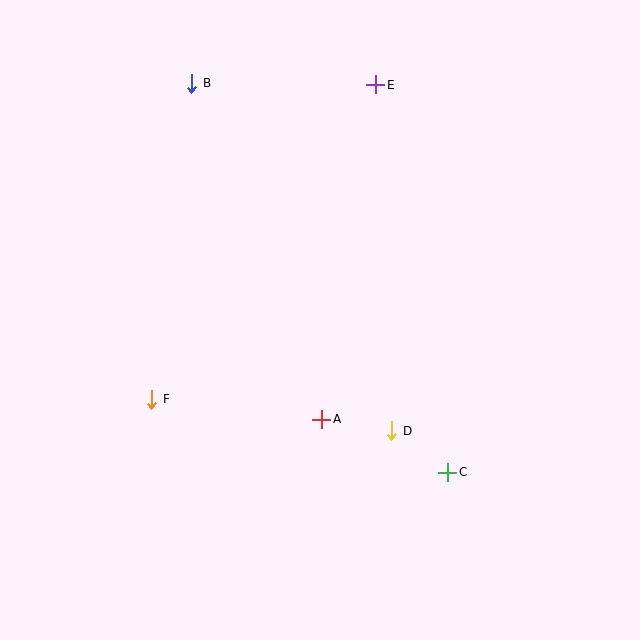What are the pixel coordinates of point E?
Point E is at (376, 85).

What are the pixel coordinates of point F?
Point F is at (152, 399).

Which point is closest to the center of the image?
Point A at (322, 419) is closest to the center.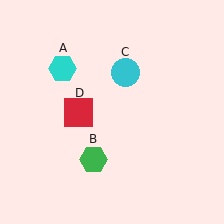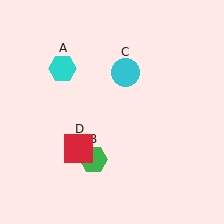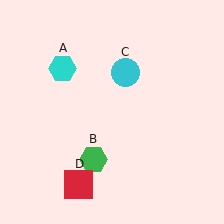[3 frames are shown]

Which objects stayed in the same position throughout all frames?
Cyan hexagon (object A) and green hexagon (object B) and cyan circle (object C) remained stationary.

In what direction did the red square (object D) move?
The red square (object D) moved down.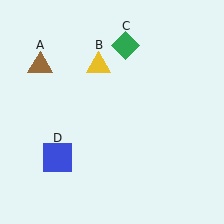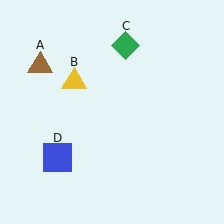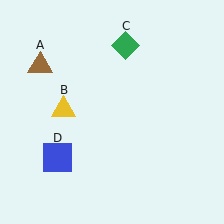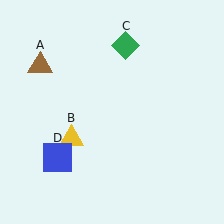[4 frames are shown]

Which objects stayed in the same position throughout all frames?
Brown triangle (object A) and green diamond (object C) and blue square (object D) remained stationary.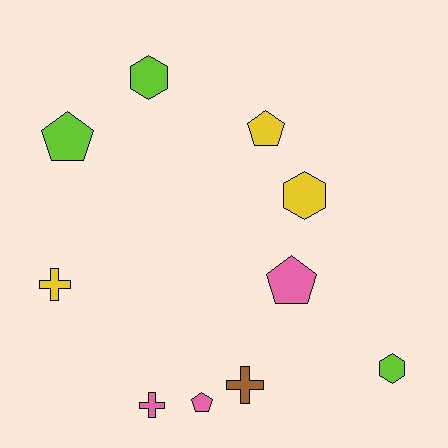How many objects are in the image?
There are 10 objects.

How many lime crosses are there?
There are no lime crosses.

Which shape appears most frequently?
Pentagon, with 4 objects.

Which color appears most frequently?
Yellow, with 3 objects.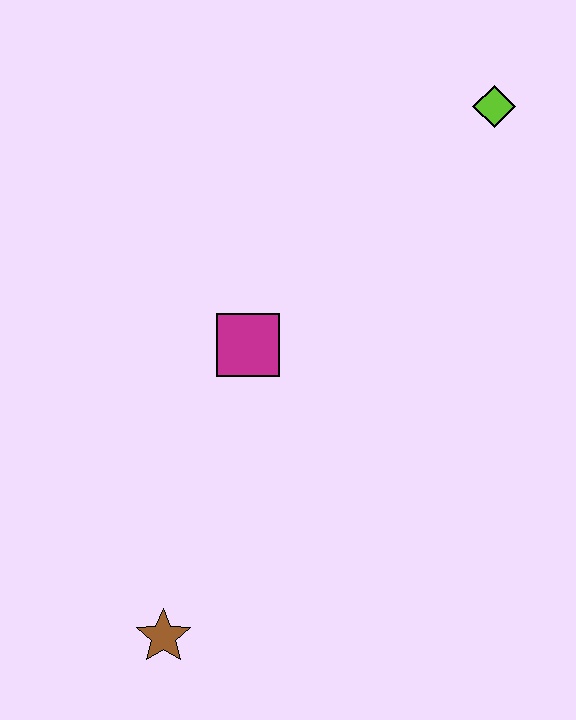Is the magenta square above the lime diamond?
No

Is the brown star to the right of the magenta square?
No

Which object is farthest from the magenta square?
The lime diamond is farthest from the magenta square.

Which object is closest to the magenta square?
The brown star is closest to the magenta square.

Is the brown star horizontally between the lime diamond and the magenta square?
No